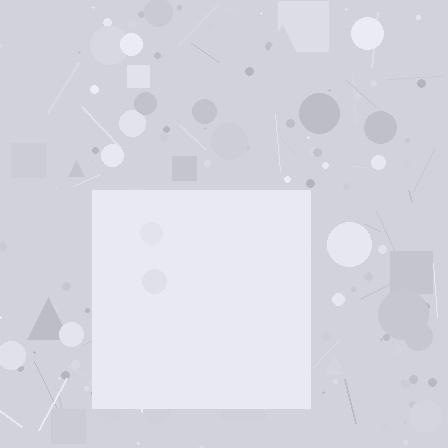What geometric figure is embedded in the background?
A square is embedded in the background.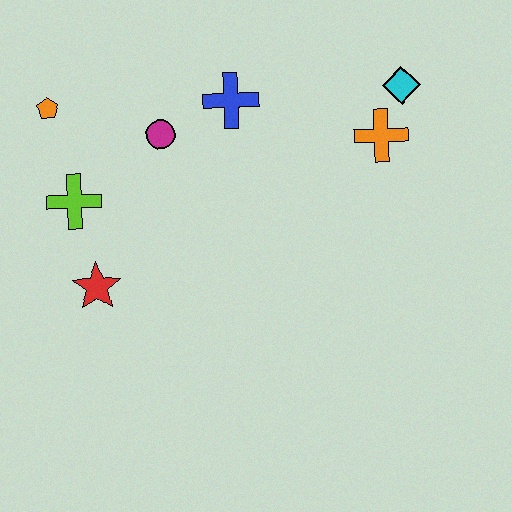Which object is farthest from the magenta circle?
The cyan diamond is farthest from the magenta circle.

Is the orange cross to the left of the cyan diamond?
Yes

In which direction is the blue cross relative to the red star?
The blue cross is above the red star.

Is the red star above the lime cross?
No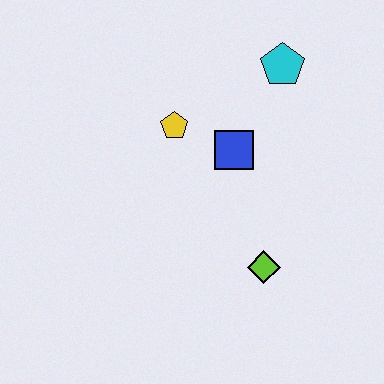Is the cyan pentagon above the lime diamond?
Yes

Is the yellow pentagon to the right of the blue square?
No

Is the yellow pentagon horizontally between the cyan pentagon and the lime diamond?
No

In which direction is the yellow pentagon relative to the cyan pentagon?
The yellow pentagon is to the left of the cyan pentagon.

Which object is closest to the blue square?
The yellow pentagon is closest to the blue square.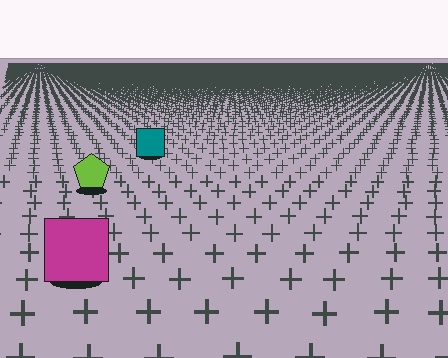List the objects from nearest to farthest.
From nearest to farthest: the magenta square, the lime pentagon, the teal square.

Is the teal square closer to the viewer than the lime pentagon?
No. The lime pentagon is closer — you can tell from the texture gradient: the ground texture is coarser near it.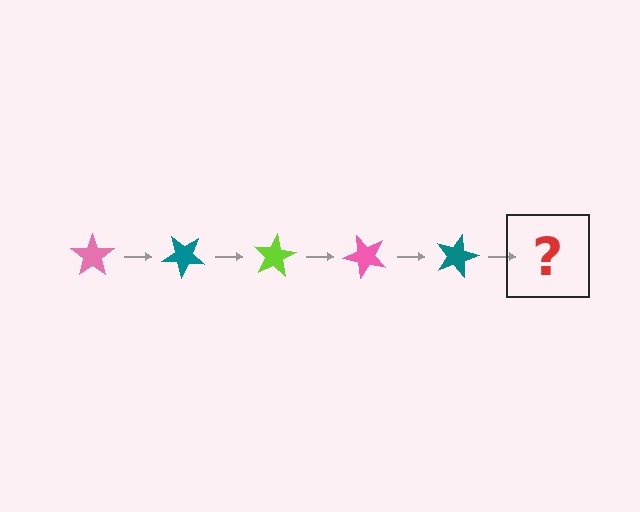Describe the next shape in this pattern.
It should be a lime star, rotated 200 degrees from the start.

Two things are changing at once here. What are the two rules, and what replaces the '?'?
The two rules are that it rotates 40 degrees each step and the color cycles through pink, teal, and lime. The '?' should be a lime star, rotated 200 degrees from the start.